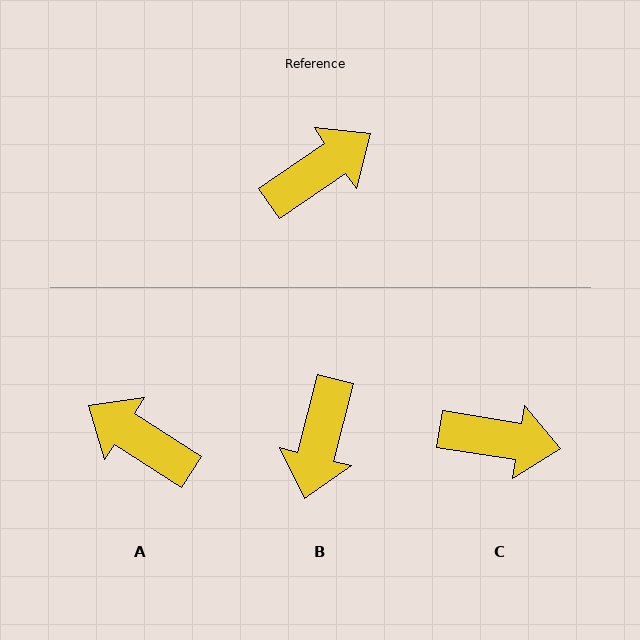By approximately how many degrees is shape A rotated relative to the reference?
Approximately 113 degrees counter-clockwise.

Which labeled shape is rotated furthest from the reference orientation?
B, about 139 degrees away.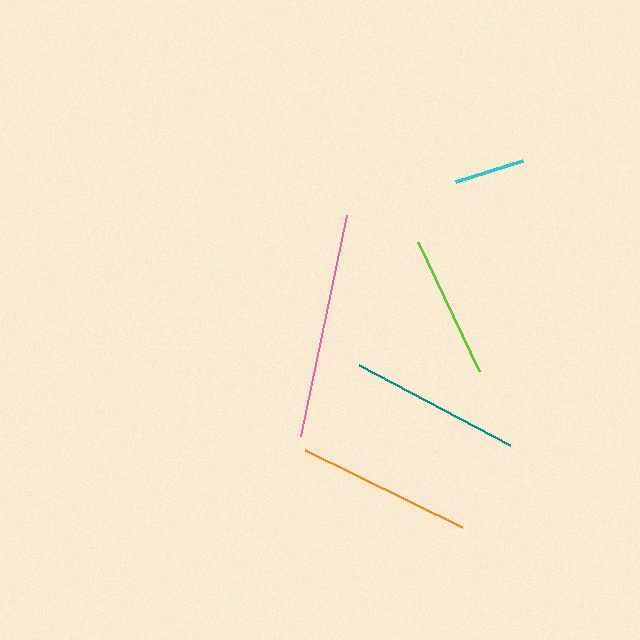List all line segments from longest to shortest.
From longest to shortest: pink, orange, teal, lime, cyan.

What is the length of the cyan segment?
The cyan segment is approximately 71 pixels long.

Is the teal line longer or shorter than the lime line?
The teal line is longer than the lime line.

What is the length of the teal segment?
The teal segment is approximately 172 pixels long.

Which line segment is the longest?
The pink line is the longest at approximately 226 pixels.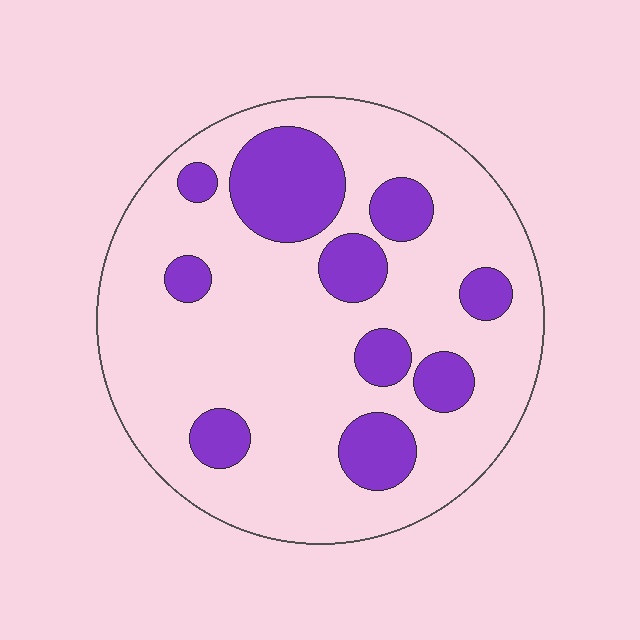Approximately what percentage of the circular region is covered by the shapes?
Approximately 25%.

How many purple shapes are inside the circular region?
10.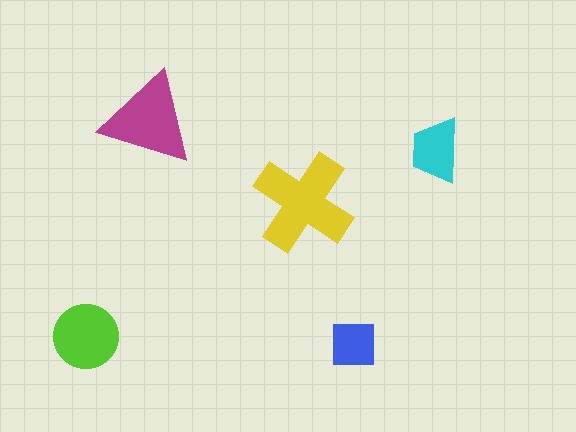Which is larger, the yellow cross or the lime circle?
The yellow cross.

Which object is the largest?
The yellow cross.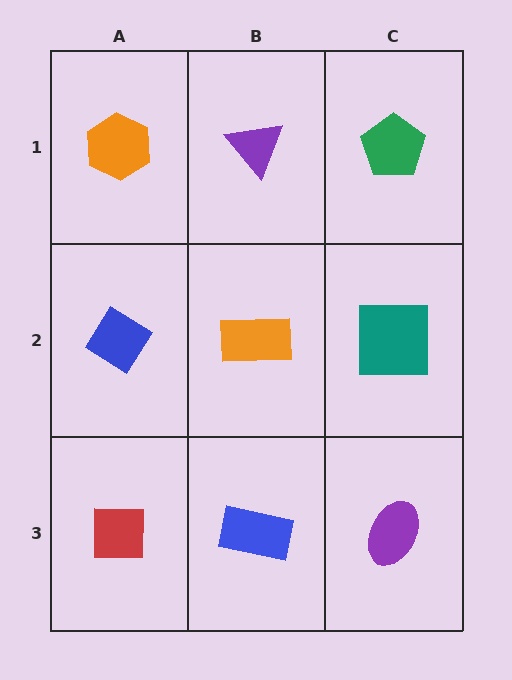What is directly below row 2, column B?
A blue rectangle.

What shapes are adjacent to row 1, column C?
A teal square (row 2, column C), a purple triangle (row 1, column B).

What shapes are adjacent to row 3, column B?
An orange rectangle (row 2, column B), a red square (row 3, column A), a purple ellipse (row 3, column C).